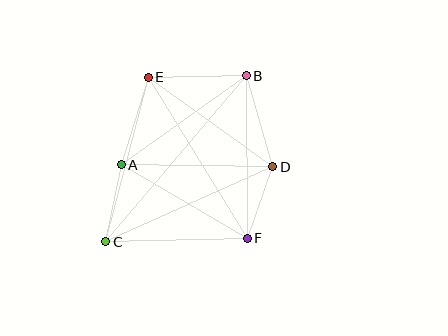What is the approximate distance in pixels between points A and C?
The distance between A and C is approximately 79 pixels.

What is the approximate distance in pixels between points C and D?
The distance between C and D is approximately 183 pixels.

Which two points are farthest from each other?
Points B and C are farthest from each other.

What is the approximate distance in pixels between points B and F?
The distance between B and F is approximately 162 pixels.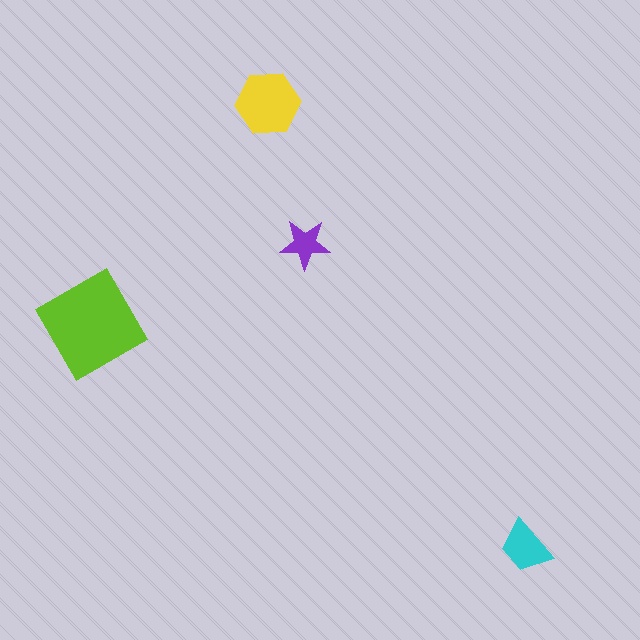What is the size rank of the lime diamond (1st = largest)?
1st.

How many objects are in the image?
There are 4 objects in the image.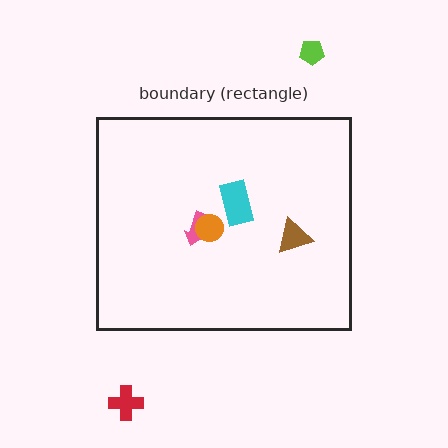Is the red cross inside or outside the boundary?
Outside.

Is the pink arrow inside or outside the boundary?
Inside.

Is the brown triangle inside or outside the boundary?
Inside.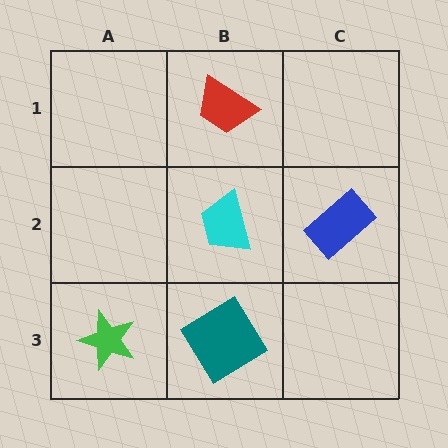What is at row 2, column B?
A cyan trapezoid.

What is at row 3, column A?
A green star.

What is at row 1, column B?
A red trapezoid.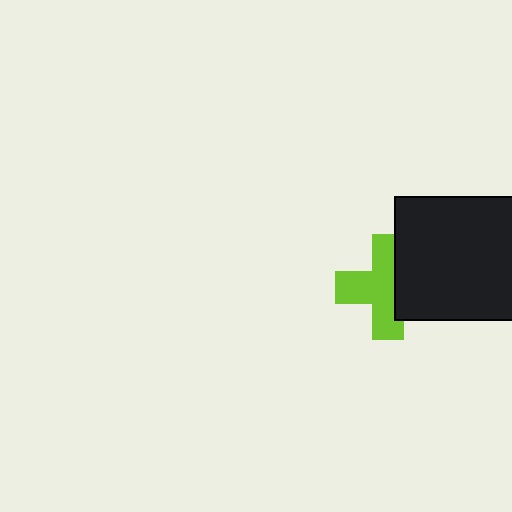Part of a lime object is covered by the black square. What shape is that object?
It is a cross.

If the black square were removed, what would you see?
You would see the complete lime cross.